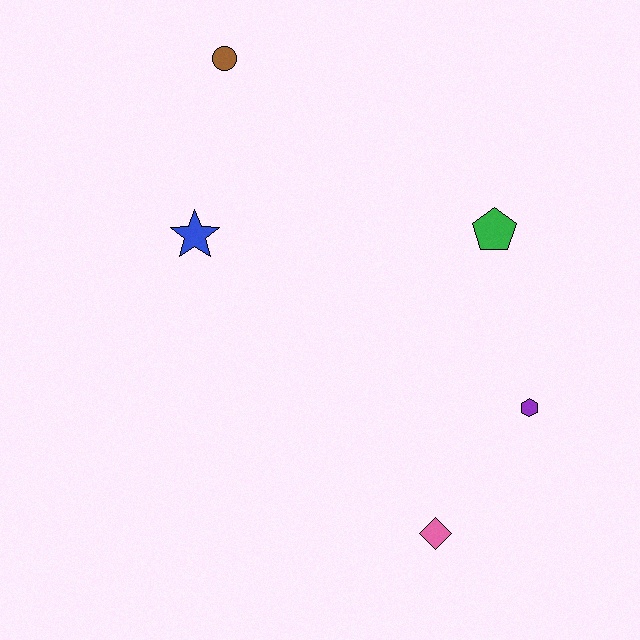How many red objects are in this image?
There are no red objects.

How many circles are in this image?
There is 1 circle.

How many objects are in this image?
There are 5 objects.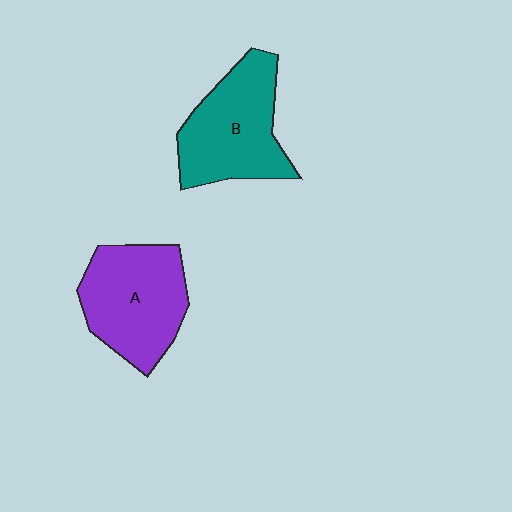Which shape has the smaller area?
Shape B (teal).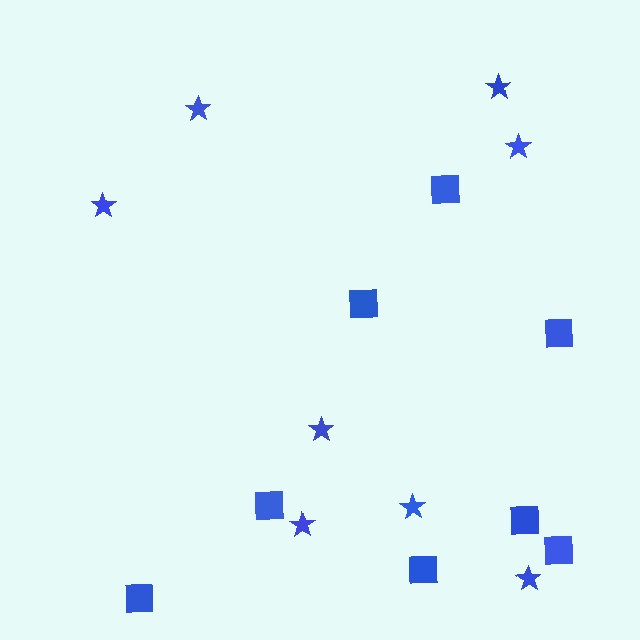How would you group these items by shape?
There are 2 groups: one group of stars (8) and one group of squares (8).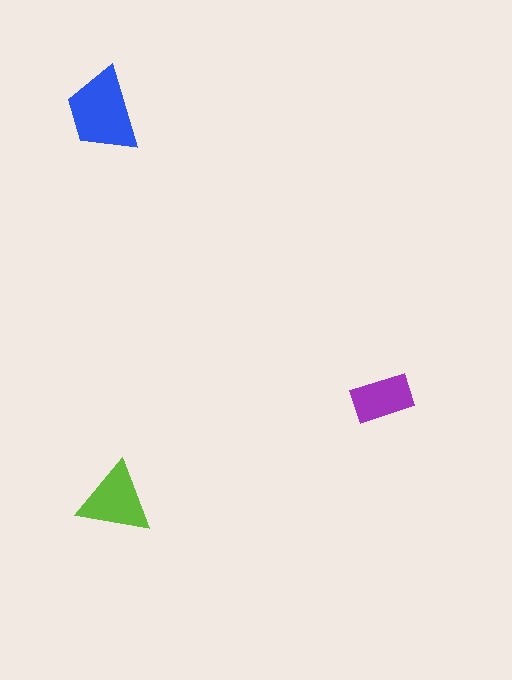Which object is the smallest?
The purple rectangle.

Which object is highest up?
The blue trapezoid is topmost.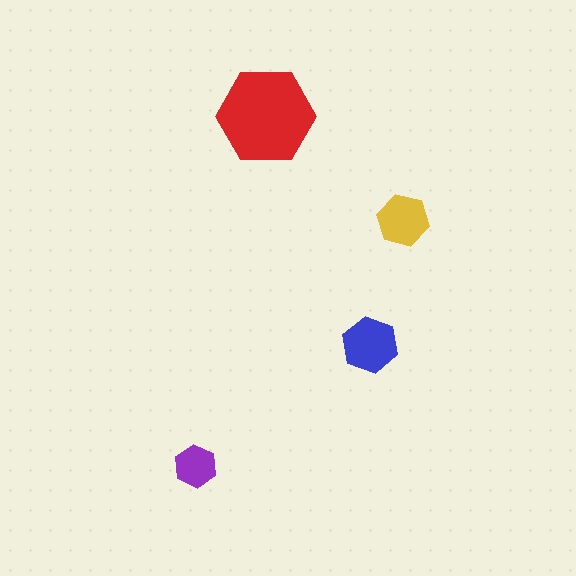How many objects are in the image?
There are 4 objects in the image.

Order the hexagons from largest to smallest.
the red one, the blue one, the yellow one, the purple one.